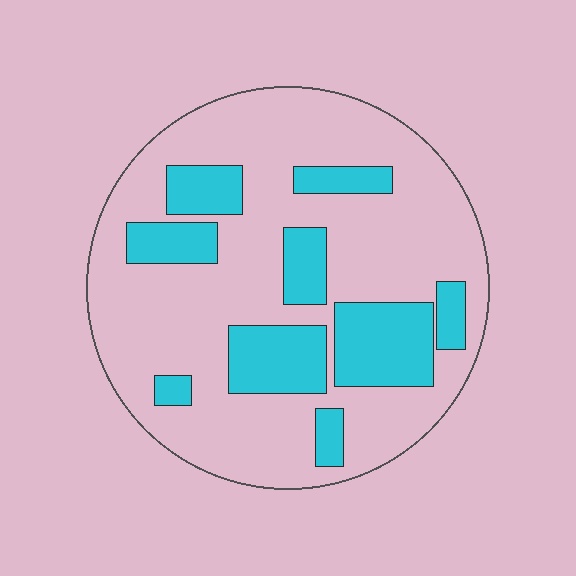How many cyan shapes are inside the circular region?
9.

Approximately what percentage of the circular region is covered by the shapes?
Approximately 25%.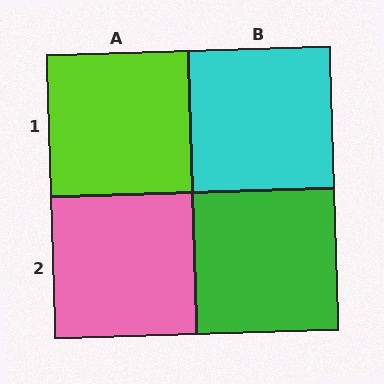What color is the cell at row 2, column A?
Pink.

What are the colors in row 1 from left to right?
Lime, cyan.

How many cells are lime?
1 cell is lime.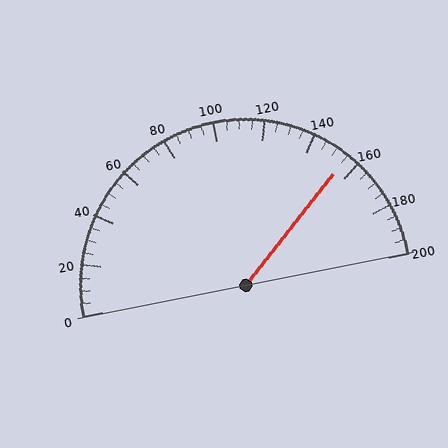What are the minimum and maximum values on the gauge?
The gauge ranges from 0 to 200.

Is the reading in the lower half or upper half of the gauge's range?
The reading is in the upper half of the range (0 to 200).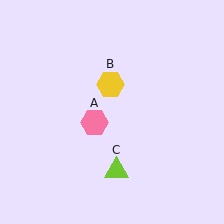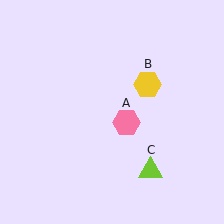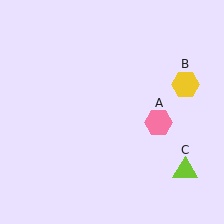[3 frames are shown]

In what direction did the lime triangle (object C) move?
The lime triangle (object C) moved right.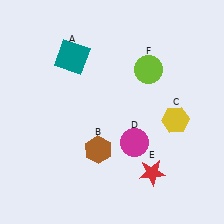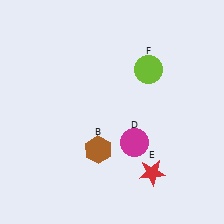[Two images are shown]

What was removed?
The yellow hexagon (C), the teal square (A) were removed in Image 2.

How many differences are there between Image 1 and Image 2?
There are 2 differences between the two images.